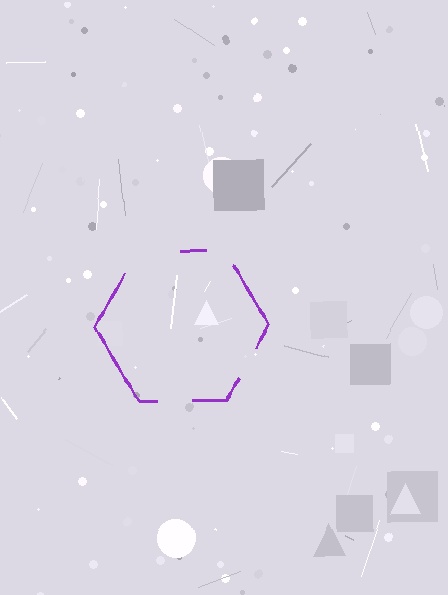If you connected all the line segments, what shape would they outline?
They would outline a hexagon.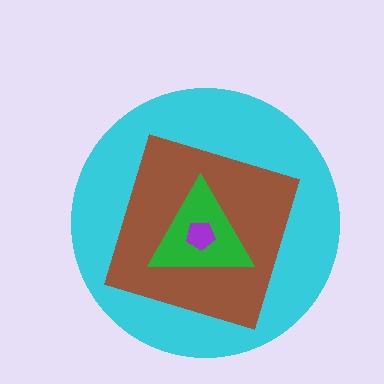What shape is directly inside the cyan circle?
The brown square.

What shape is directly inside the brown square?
The green triangle.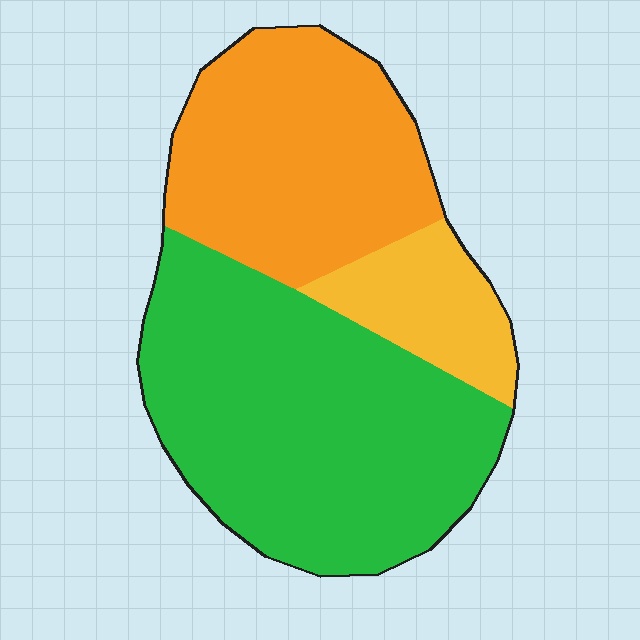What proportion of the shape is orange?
Orange covers about 35% of the shape.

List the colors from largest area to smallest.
From largest to smallest: green, orange, yellow.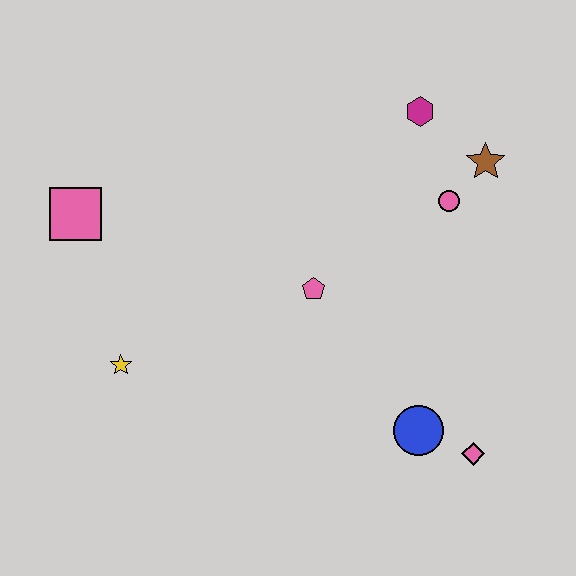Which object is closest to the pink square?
The yellow star is closest to the pink square.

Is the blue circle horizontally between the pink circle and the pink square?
Yes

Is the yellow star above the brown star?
No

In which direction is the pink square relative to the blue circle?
The pink square is to the left of the blue circle.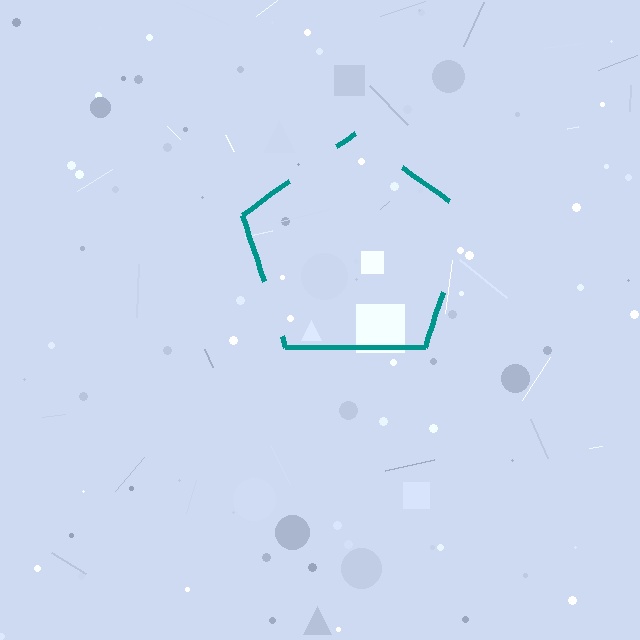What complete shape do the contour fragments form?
The contour fragments form a pentagon.